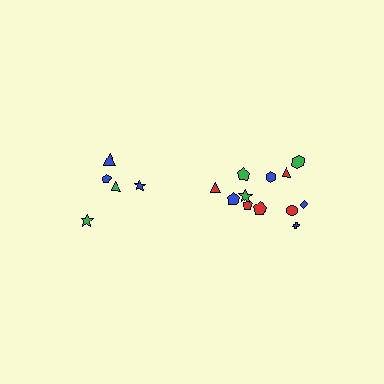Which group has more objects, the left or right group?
The right group.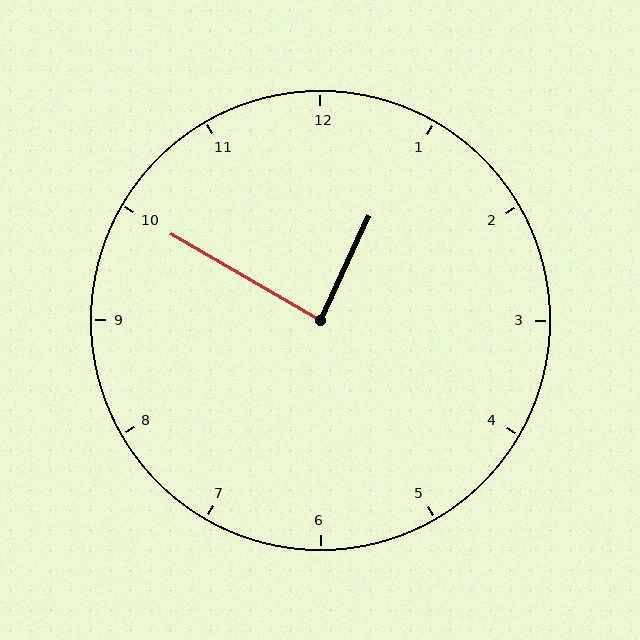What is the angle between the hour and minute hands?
Approximately 85 degrees.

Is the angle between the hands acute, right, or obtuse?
It is right.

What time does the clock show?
12:50.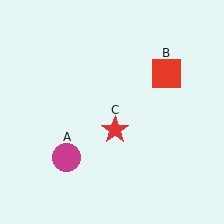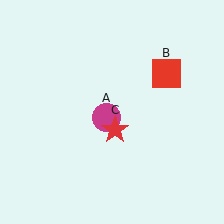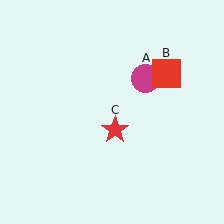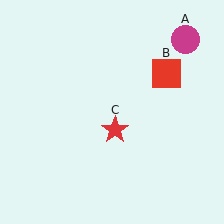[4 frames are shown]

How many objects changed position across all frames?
1 object changed position: magenta circle (object A).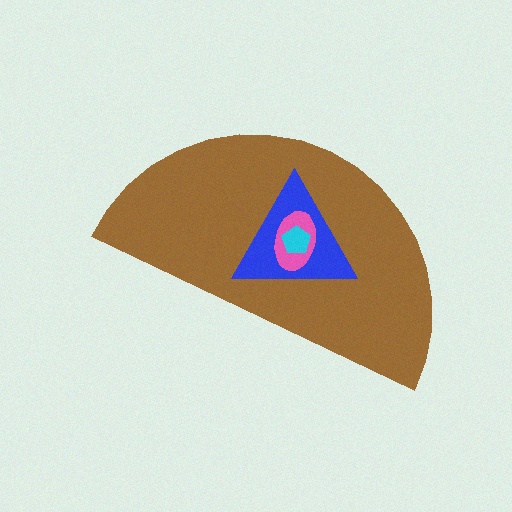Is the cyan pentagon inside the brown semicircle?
Yes.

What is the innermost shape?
The cyan pentagon.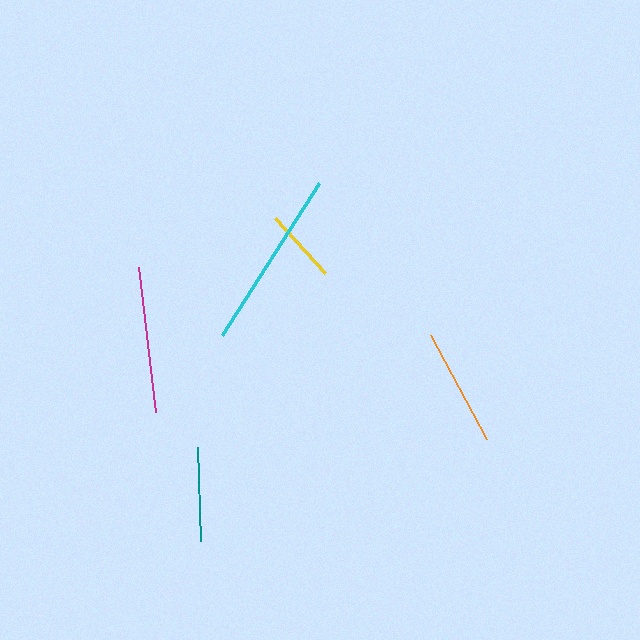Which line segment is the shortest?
The yellow line is the shortest at approximately 75 pixels.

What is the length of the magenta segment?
The magenta segment is approximately 146 pixels long.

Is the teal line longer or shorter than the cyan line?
The cyan line is longer than the teal line.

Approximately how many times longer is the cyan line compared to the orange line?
The cyan line is approximately 1.5 times the length of the orange line.